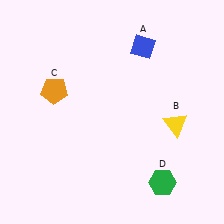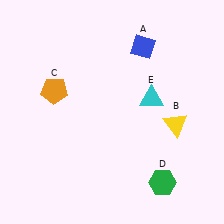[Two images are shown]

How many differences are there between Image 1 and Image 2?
There is 1 difference between the two images.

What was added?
A cyan triangle (E) was added in Image 2.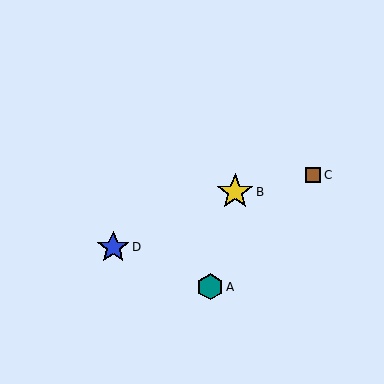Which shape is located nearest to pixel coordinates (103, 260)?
The blue star (labeled D) at (113, 247) is nearest to that location.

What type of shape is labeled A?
Shape A is a teal hexagon.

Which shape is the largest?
The yellow star (labeled B) is the largest.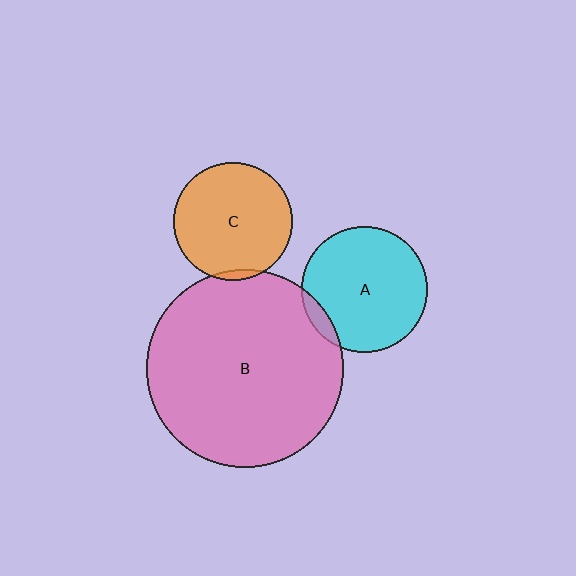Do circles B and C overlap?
Yes.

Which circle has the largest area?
Circle B (pink).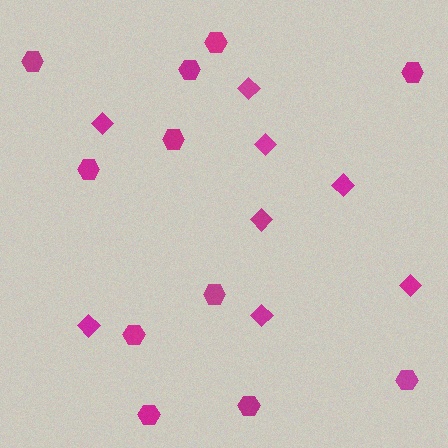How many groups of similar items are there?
There are 2 groups: one group of hexagons (11) and one group of diamonds (8).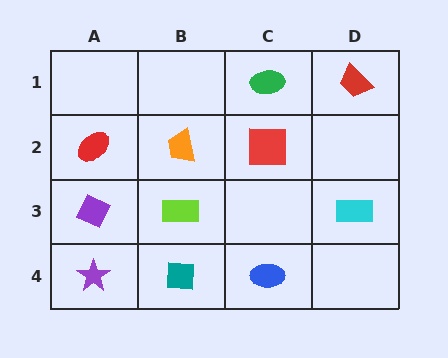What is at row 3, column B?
A lime rectangle.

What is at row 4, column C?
A blue ellipse.